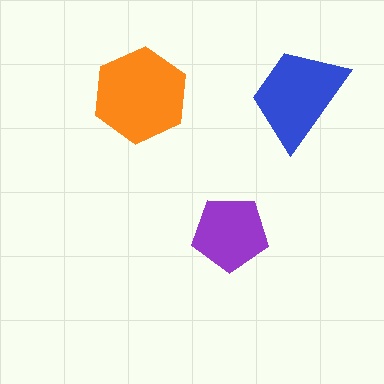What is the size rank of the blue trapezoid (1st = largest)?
2nd.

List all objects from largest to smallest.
The orange hexagon, the blue trapezoid, the purple pentagon.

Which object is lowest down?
The purple pentagon is bottommost.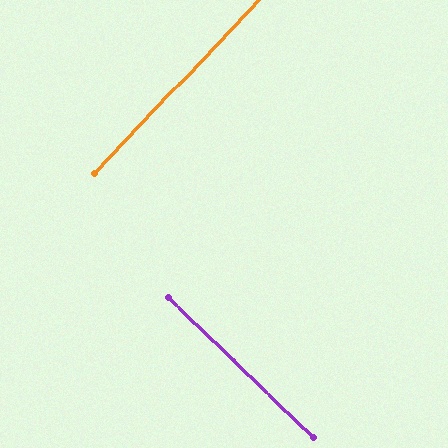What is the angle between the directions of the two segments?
Approximately 90 degrees.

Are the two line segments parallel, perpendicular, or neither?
Perpendicular — they meet at approximately 90°.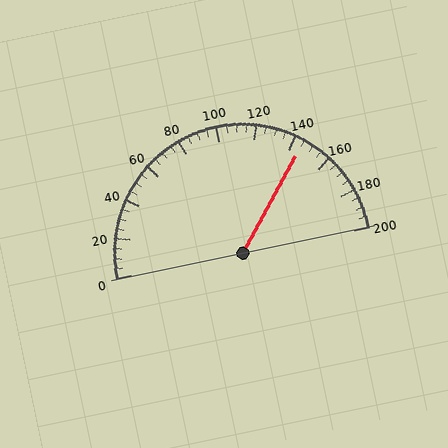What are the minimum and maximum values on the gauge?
The gauge ranges from 0 to 200.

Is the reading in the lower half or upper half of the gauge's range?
The reading is in the upper half of the range (0 to 200).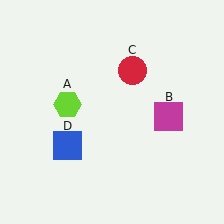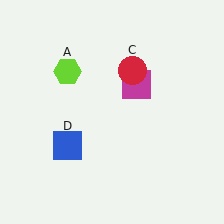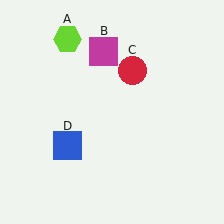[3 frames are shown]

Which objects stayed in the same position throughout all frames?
Red circle (object C) and blue square (object D) remained stationary.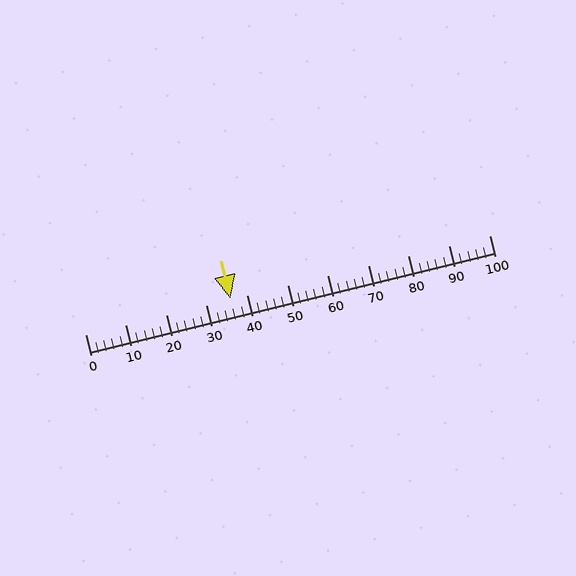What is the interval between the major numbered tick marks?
The major tick marks are spaced 10 units apart.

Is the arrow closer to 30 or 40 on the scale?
The arrow is closer to 40.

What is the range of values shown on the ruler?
The ruler shows values from 0 to 100.